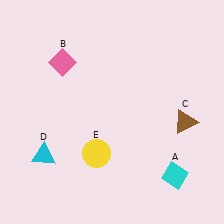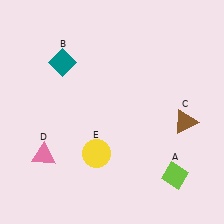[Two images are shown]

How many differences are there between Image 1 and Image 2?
There are 3 differences between the two images.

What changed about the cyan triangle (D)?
In Image 1, D is cyan. In Image 2, it changed to pink.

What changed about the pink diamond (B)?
In Image 1, B is pink. In Image 2, it changed to teal.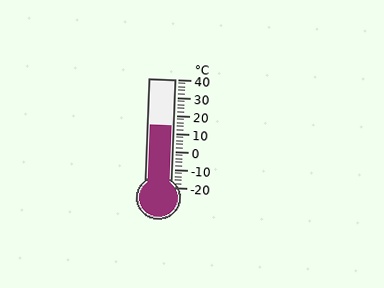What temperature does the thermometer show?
The thermometer shows approximately 14°C.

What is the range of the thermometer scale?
The thermometer scale ranges from -20°C to 40°C.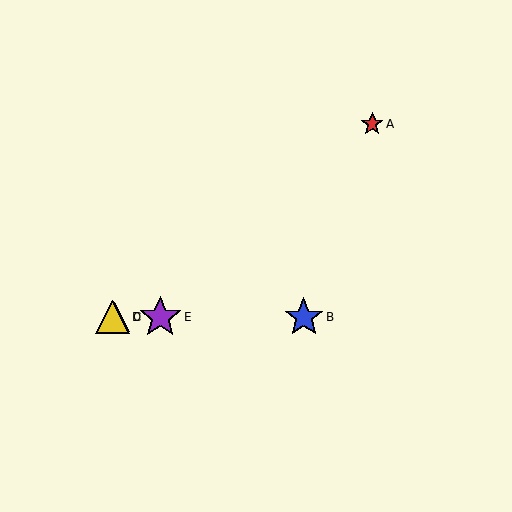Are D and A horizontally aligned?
No, D is at y≈317 and A is at y≈124.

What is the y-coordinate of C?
Object C is at y≈317.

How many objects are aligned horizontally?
4 objects (B, C, D, E) are aligned horizontally.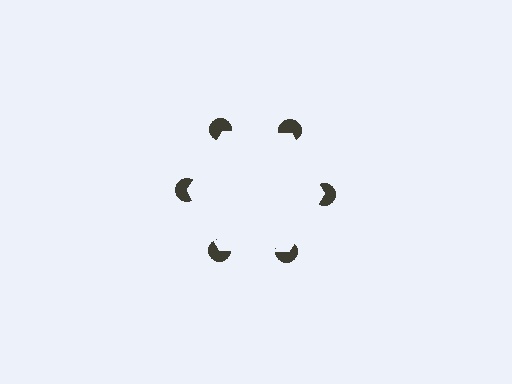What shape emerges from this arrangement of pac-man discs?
An illusory hexagon — its edges are inferred from the aligned wedge cuts in the pac-man discs, not physically drawn.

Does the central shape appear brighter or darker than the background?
It typically appears slightly brighter than the background, even though no actual brightness change is drawn.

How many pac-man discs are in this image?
There are 6 — one at each vertex of the illusory hexagon.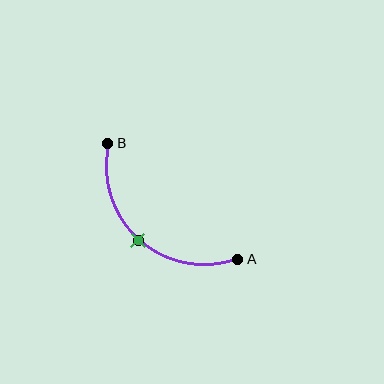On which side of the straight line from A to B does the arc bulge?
The arc bulges below and to the left of the straight line connecting A and B.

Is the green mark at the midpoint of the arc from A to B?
Yes. The green mark lies on the arc at equal arc-length from both A and B — it is the arc midpoint.